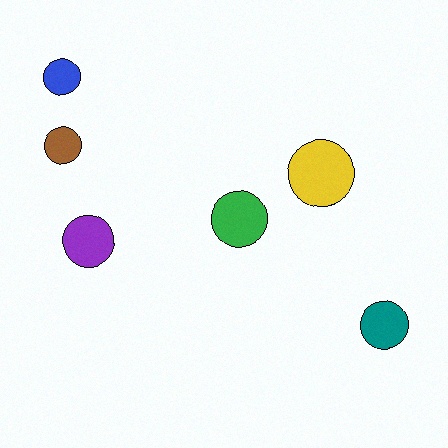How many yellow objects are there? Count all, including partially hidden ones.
There is 1 yellow object.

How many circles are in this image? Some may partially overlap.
There are 6 circles.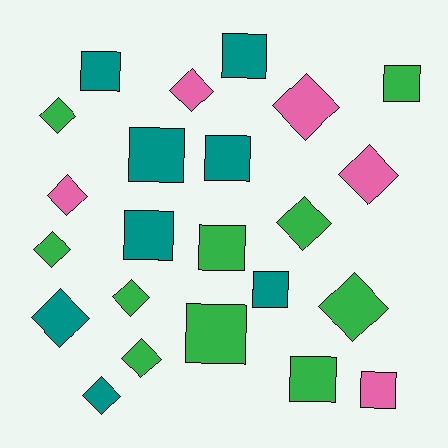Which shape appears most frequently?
Diamond, with 12 objects.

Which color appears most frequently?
Green, with 10 objects.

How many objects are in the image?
There are 23 objects.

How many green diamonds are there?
There are 6 green diamonds.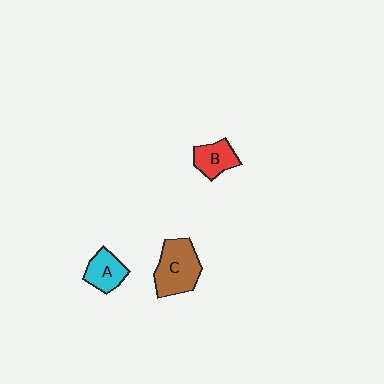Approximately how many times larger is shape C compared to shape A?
Approximately 1.6 times.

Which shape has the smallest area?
Shape B (red).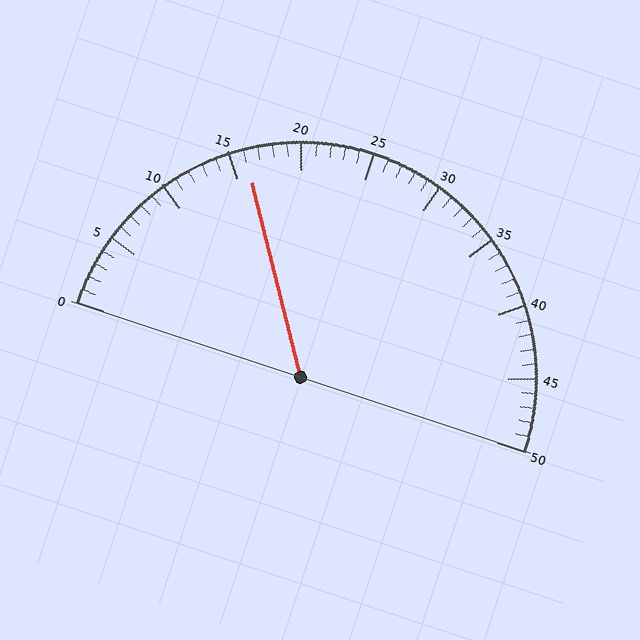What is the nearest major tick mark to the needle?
The nearest major tick mark is 15.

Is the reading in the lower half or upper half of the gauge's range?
The reading is in the lower half of the range (0 to 50).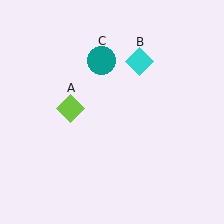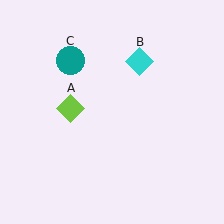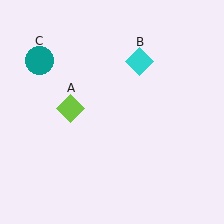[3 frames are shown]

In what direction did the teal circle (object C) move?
The teal circle (object C) moved left.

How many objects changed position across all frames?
1 object changed position: teal circle (object C).